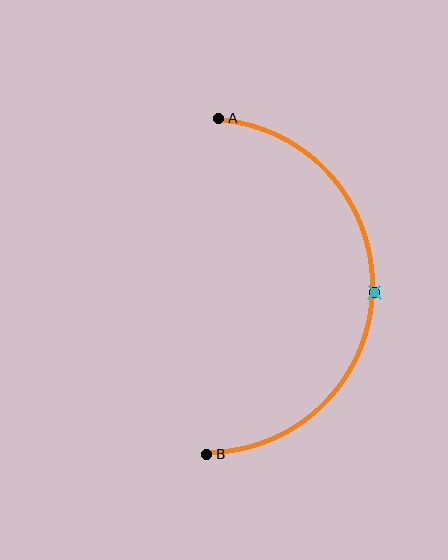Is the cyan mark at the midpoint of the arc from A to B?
Yes. The cyan mark lies on the arc at equal arc-length from both A and B — it is the arc midpoint.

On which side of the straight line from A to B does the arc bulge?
The arc bulges to the right of the straight line connecting A and B.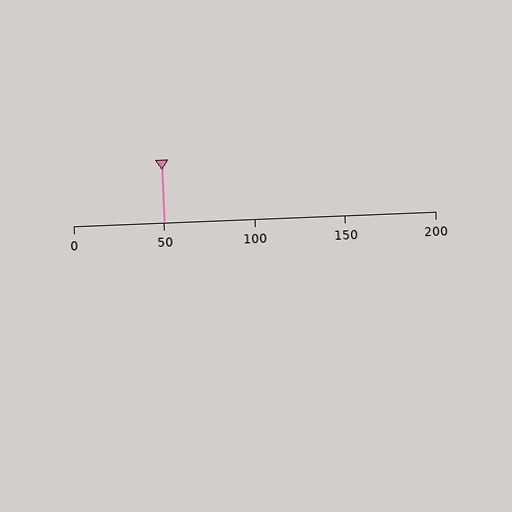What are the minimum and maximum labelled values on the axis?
The axis runs from 0 to 200.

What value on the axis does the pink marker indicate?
The marker indicates approximately 50.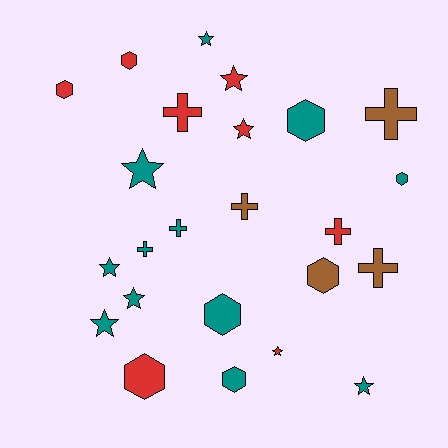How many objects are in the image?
There are 24 objects.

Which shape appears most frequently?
Star, with 9 objects.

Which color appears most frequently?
Teal, with 12 objects.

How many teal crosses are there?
There are 2 teal crosses.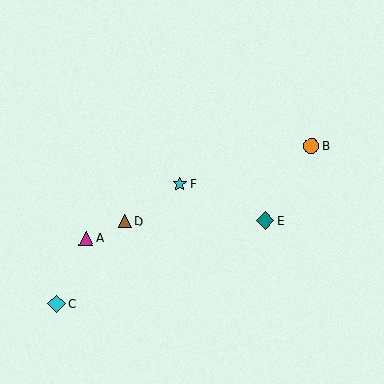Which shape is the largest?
The teal diamond (labeled E) is the largest.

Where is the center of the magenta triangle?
The center of the magenta triangle is at (86, 238).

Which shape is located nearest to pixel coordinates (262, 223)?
The teal diamond (labeled E) at (265, 221) is nearest to that location.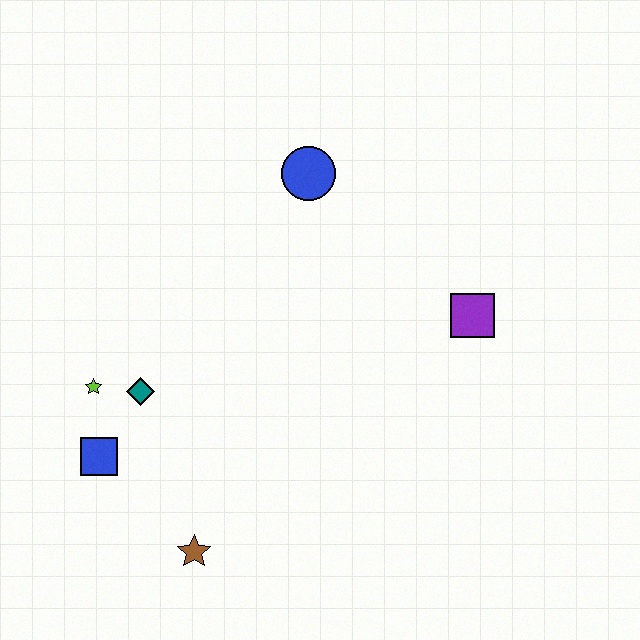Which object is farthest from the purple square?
The blue square is farthest from the purple square.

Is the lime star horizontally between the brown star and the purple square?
No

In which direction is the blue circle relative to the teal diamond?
The blue circle is above the teal diamond.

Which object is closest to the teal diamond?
The lime star is closest to the teal diamond.